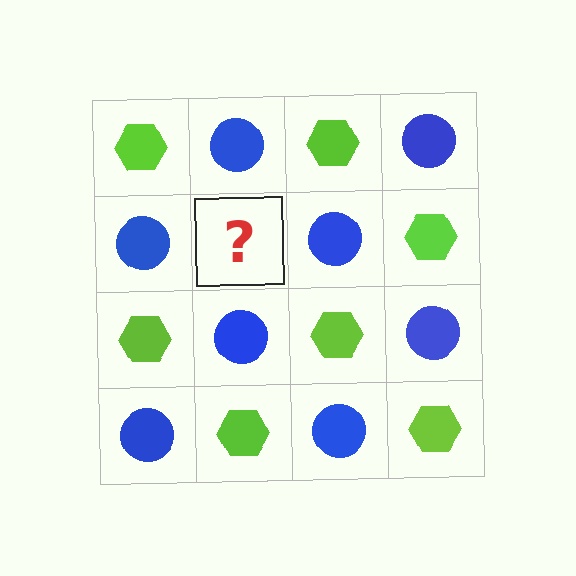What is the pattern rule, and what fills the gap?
The rule is that it alternates lime hexagon and blue circle in a checkerboard pattern. The gap should be filled with a lime hexagon.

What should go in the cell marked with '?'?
The missing cell should contain a lime hexagon.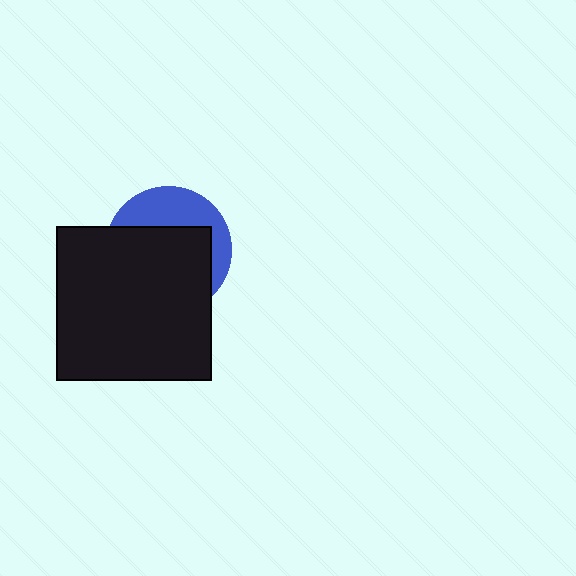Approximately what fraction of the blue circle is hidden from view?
Roughly 65% of the blue circle is hidden behind the black square.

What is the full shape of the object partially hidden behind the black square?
The partially hidden object is a blue circle.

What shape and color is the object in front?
The object in front is a black square.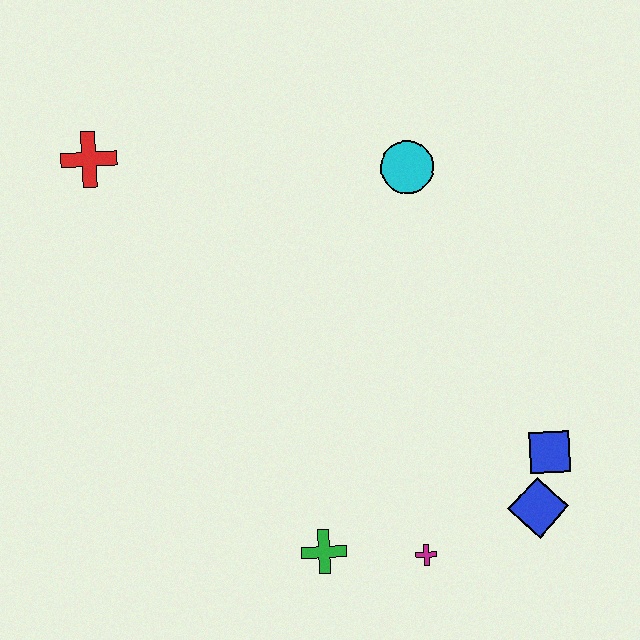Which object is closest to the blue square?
The blue diamond is closest to the blue square.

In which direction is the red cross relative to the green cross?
The red cross is above the green cross.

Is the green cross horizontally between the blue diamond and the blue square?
No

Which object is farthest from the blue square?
The red cross is farthest from the blue square.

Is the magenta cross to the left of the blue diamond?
Yes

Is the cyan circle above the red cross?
No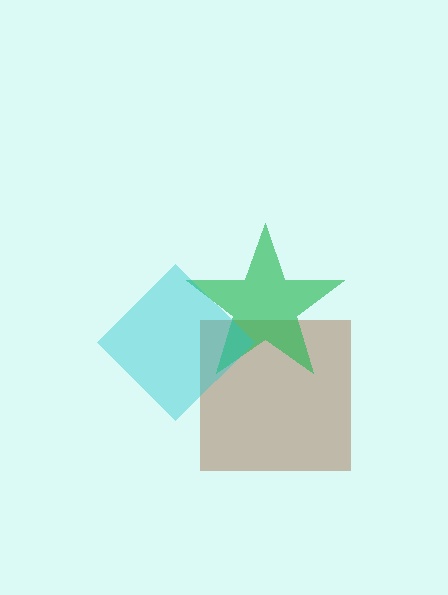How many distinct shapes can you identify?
There are 3 distinct shapes: a brown square, a green star, a cyan diamond.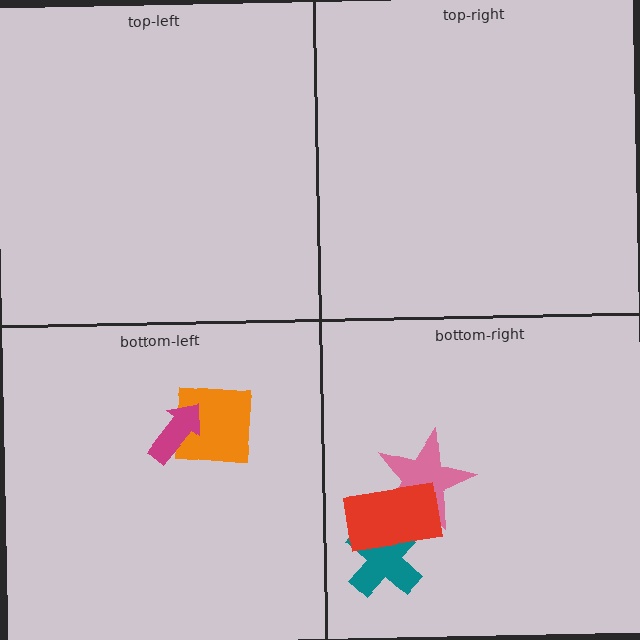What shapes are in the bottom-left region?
The orange square, the magenta arrow.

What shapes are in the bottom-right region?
The pink star, the teal cross, the red rectangle.